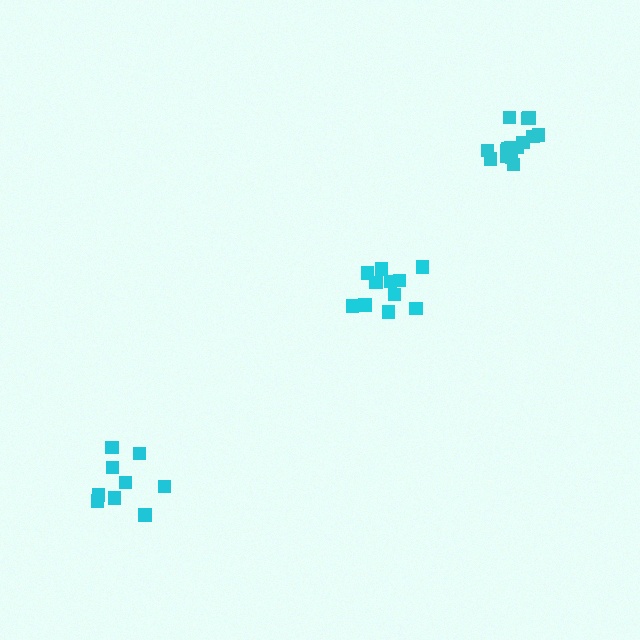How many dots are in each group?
Group 1: 11 dots, Group 2: 9 dots, Group 3: 15 dots (35 total).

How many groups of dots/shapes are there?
There are 3 groups.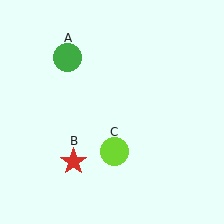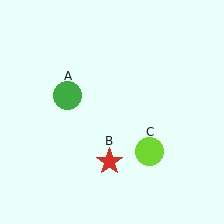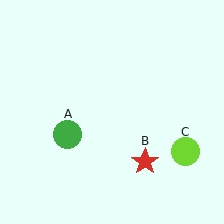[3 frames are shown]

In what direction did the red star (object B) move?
The red star (object B) moved right.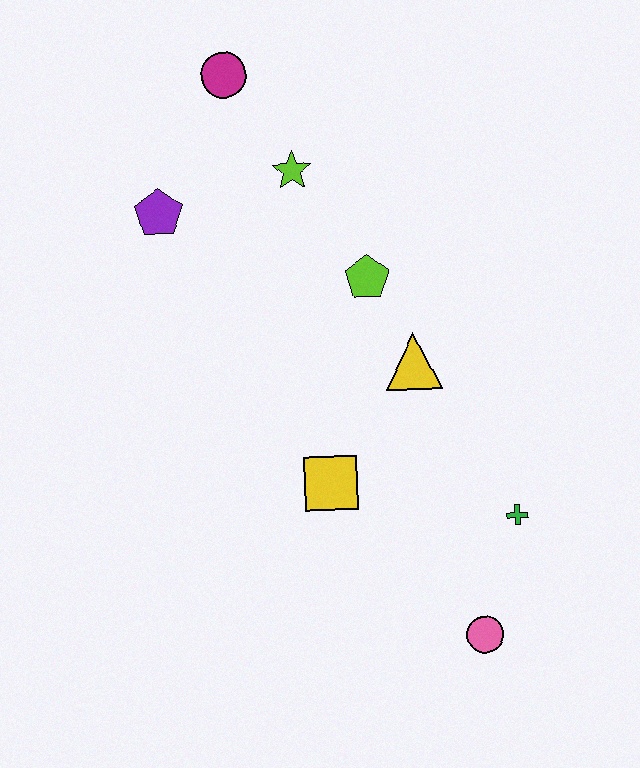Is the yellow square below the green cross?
No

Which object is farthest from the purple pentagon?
The pink circle is farthest from the purple pentagon.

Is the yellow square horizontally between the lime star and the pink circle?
Yes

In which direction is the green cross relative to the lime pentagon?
The green cross is below the lime pentagon.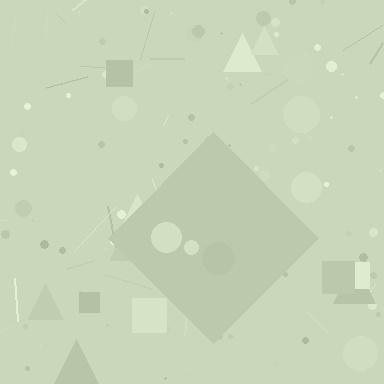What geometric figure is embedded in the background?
A diamond is embedded in the background.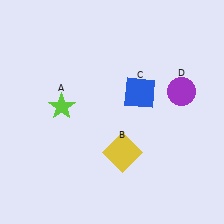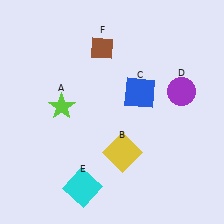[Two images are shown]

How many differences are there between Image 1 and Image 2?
There are 2 differences between the two images.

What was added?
A cyan square (E), a brown diamond (F) were added in Image 2.